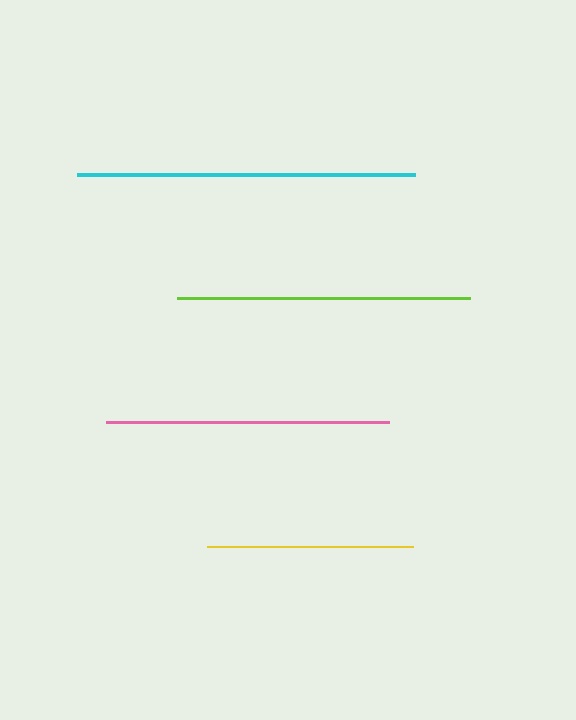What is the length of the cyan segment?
The cyan segment is approximately 338 pixels long.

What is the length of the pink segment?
The pink segment is approximately 283 pixels long.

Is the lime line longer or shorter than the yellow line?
The lime line is longer than the yellow line.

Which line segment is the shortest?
The yellow line is the shortest at approximately 206 pixels.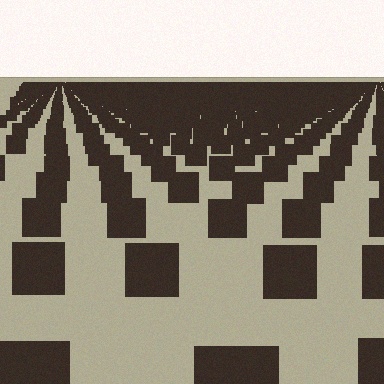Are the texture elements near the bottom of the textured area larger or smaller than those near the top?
Larger. Near the bottom, elements are closer to the viewer and appear at a bigger on-screen size.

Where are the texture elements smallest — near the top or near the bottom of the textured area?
Near the top.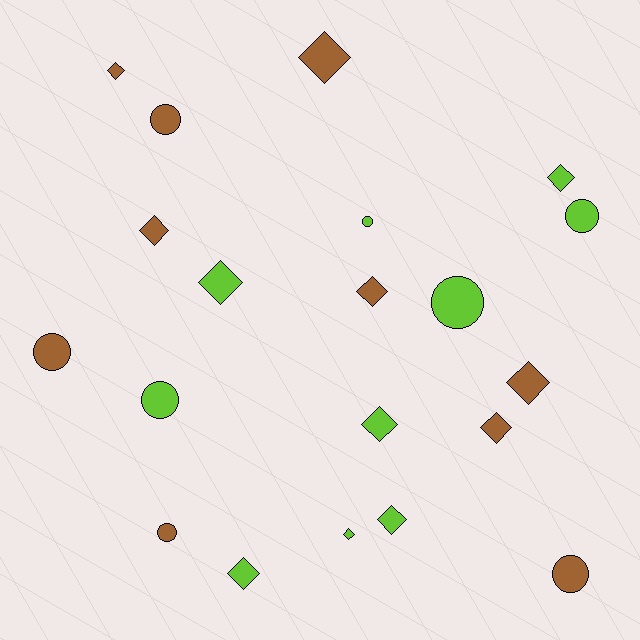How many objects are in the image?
There are 20 objects.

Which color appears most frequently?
Lime, with 10 objects.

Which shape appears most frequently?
Diamond, with 12 objects.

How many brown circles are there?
There are 4 brown circles.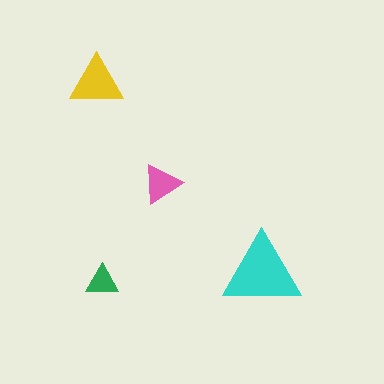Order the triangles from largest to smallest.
the cyan one, the yellow one, the pink one, the green one.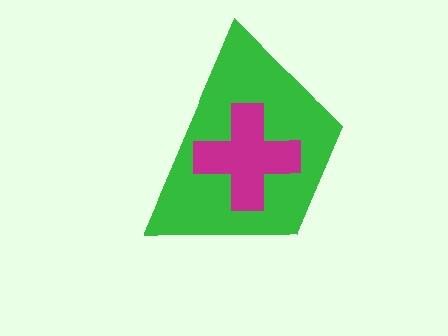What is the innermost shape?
The magenta cross.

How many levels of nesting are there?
2.